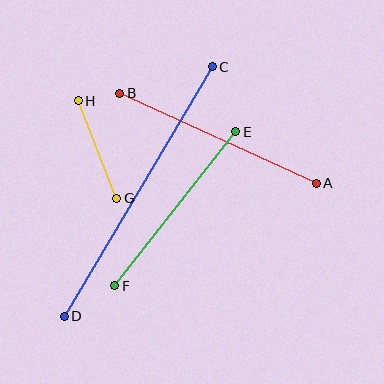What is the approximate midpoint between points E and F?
The midpoint is at approximately (175, 209) pixels.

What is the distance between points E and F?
The distance is approximately 196 pixels.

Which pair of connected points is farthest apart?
Points C and D are farthest apart.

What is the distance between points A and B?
The distance is approximately 217 pixels.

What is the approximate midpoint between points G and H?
The midpoint is at approximately (98, 150) pixels.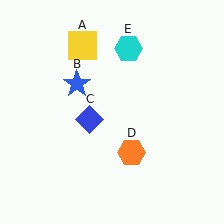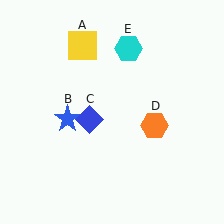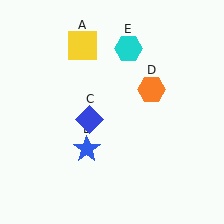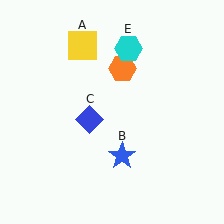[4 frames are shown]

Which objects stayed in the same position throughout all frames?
Yellow square (object A) and blue diamond (object C) and cyan hexagon (object E) remained stationary.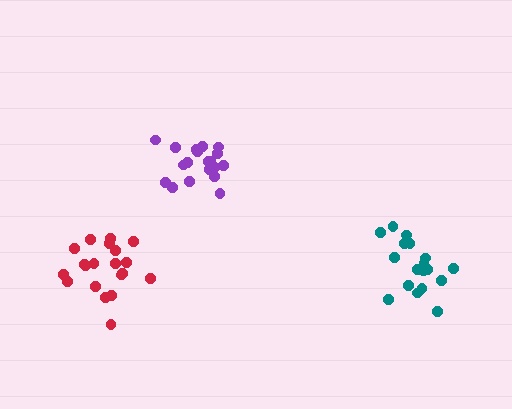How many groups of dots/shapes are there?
There are 3 groups.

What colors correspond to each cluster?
The clusters are colored: purple, red, teal.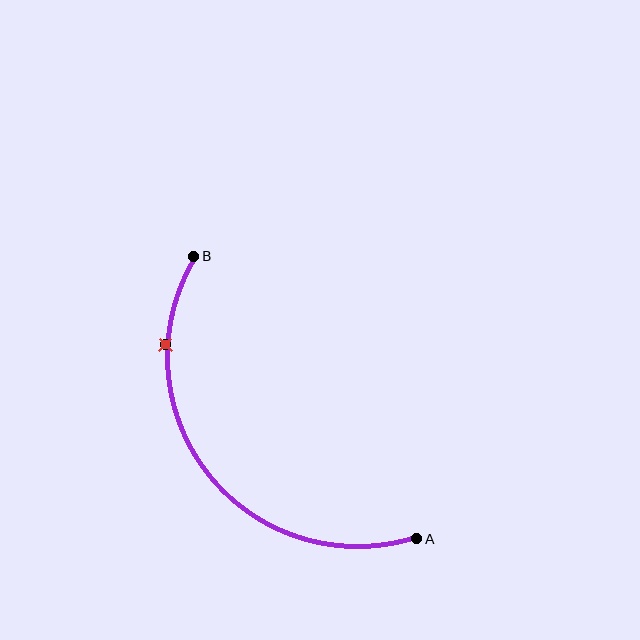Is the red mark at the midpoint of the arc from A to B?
No. The red mark lies on the arc but is closer to endpoint B. The arc midpoint would be at the point on the curve equidistant along the arc from both A and B.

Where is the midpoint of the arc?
The arc midpoint is the point on the curve farthest from the straight line joining A and B. It sits below and to the left of that line.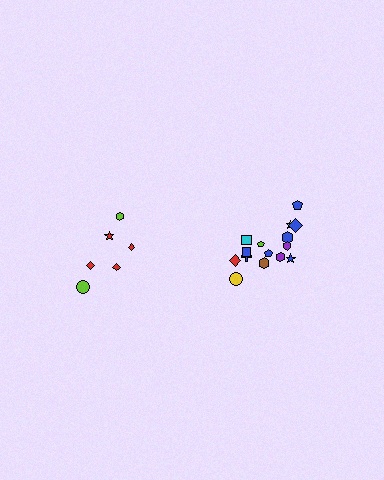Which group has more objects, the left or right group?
The right group.